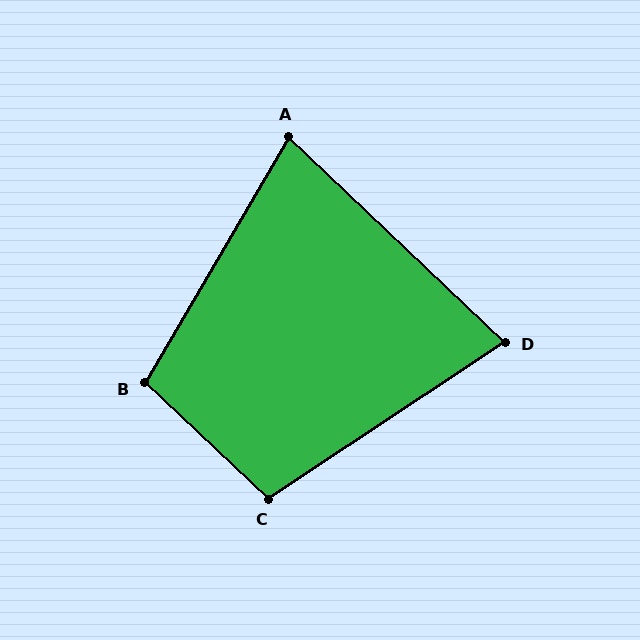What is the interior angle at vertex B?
Approximately 103 degrees (obtuse).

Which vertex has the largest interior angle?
C, at approximately 103 degrees.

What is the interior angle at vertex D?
Approximately 77 degrees (acute).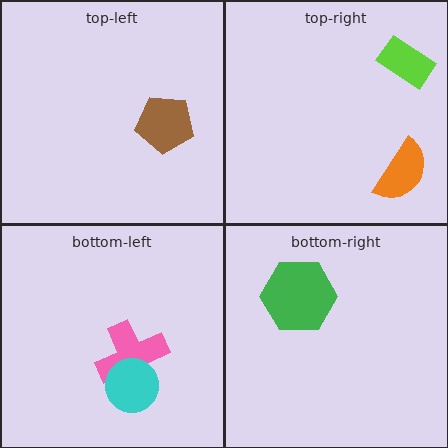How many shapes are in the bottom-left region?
2.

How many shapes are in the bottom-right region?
1.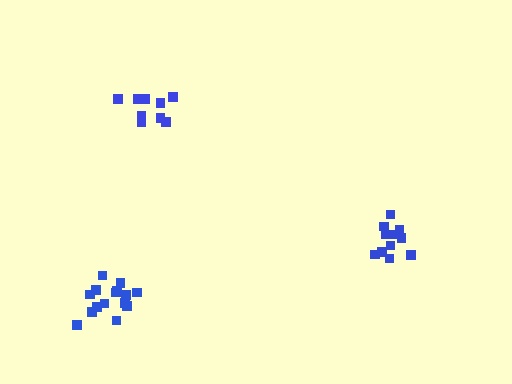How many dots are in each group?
Group 1: 11 dots, Group 2: 15 dots, Group 3: 9 dots (35 total).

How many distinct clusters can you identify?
There are 3 distinct clusters.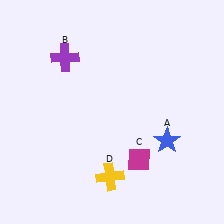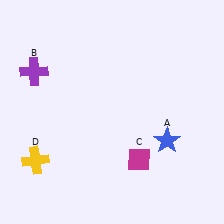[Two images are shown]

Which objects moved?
The objects that moved are: the purple cross (B), the yellow cross (D).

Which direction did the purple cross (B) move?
The purple cross (B) moved left.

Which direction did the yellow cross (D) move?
The yellow cross (D) moved left.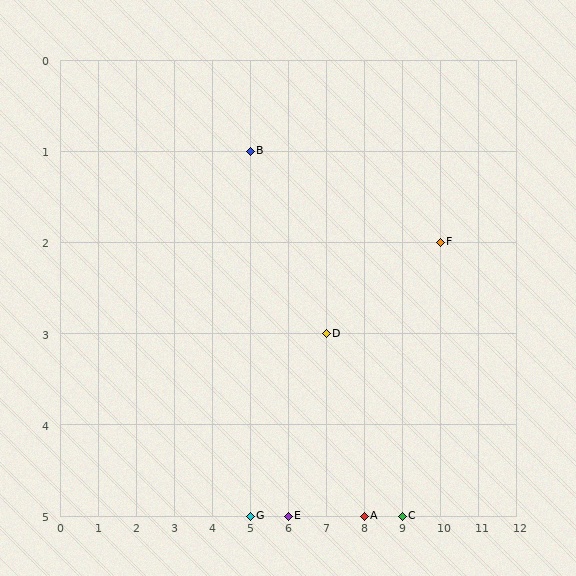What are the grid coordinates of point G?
Point G is at grid coordinates (5, 5).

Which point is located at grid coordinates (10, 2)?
Point F is at (10, 2).